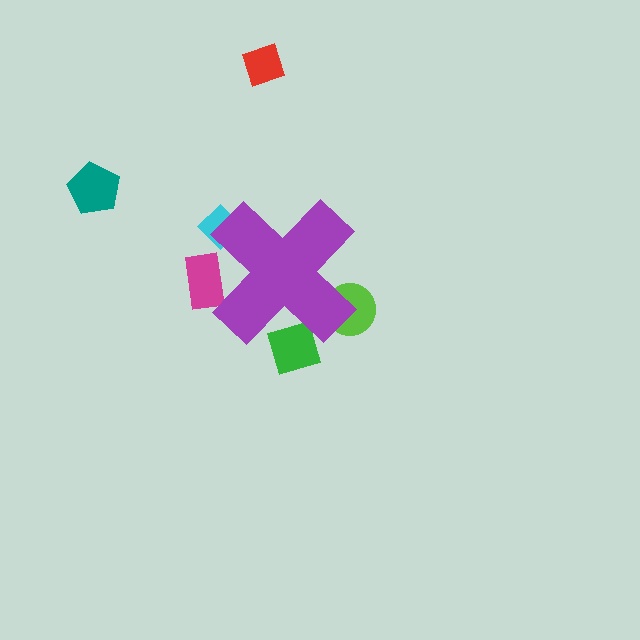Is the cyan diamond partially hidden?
Yes, the cyan diamond is partially hidden behind the purple cross.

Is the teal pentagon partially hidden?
No, the teal pentagon is fully visible.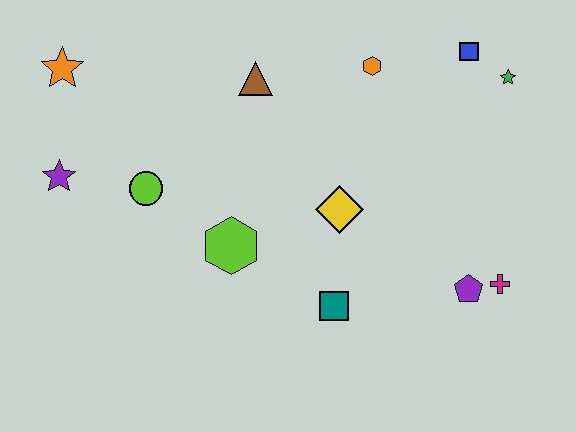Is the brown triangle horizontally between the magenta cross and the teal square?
No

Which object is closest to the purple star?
The lime circle is closest to the purple star.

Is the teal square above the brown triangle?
No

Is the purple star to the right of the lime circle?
No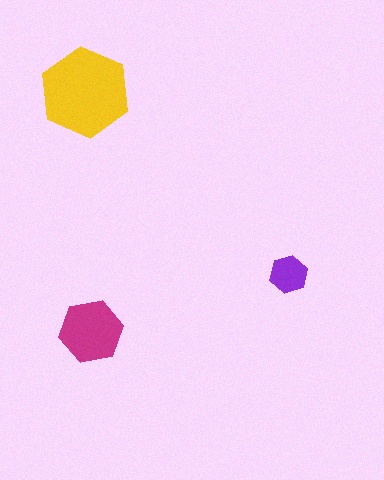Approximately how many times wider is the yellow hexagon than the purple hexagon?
About 2.5 times wider.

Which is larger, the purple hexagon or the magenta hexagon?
The magenta one.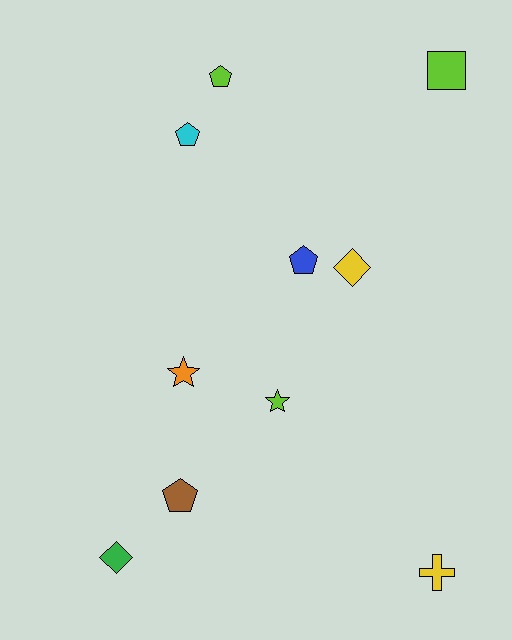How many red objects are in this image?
There are no red objects.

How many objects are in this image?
There are 10 objects.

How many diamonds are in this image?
There are 2 diamonds.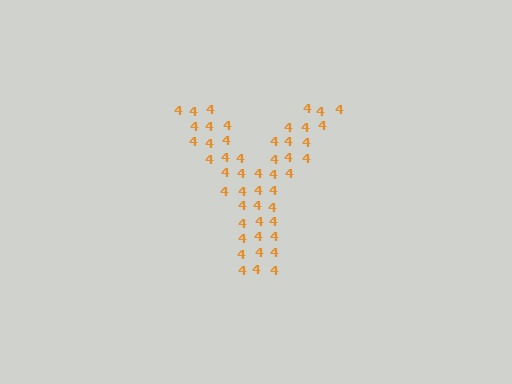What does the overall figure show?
The overall figure shows the letter Y.